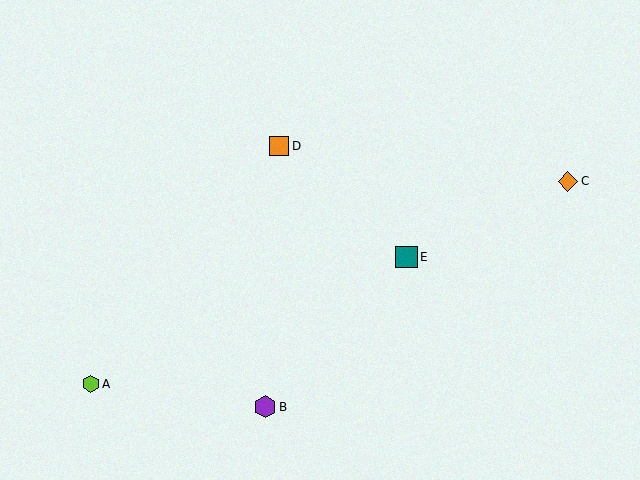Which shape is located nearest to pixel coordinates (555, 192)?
The orange diamond (labeled C) at (568, 181) is nearest to that location.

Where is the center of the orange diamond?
The center of the orange diamond is at (568, 181).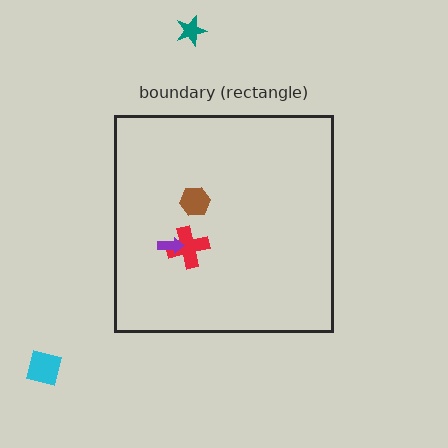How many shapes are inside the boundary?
3 inside, 2 outside.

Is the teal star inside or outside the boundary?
Outside.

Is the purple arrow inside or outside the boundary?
Inside.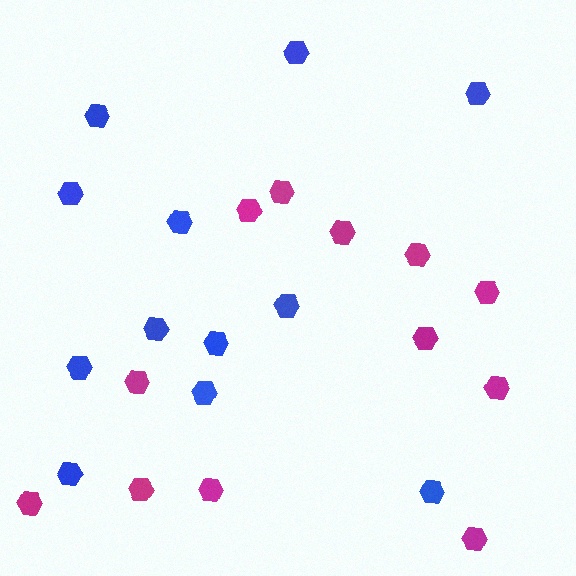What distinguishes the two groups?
There are 2 groups: one group of magenta hexagons (12) and one group of blue hexagons (12).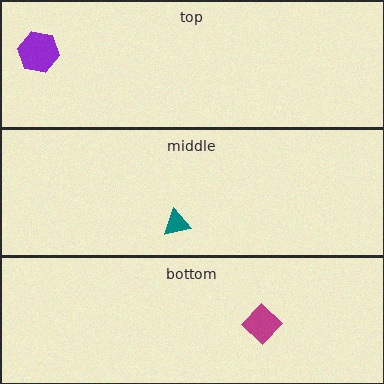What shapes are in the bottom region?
The magenta diamond.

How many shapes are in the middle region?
1.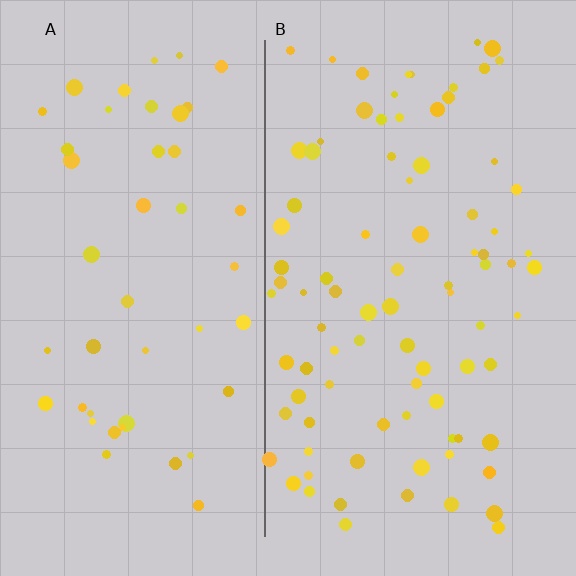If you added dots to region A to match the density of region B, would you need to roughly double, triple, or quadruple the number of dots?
Approximately double.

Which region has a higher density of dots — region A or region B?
B (the right).